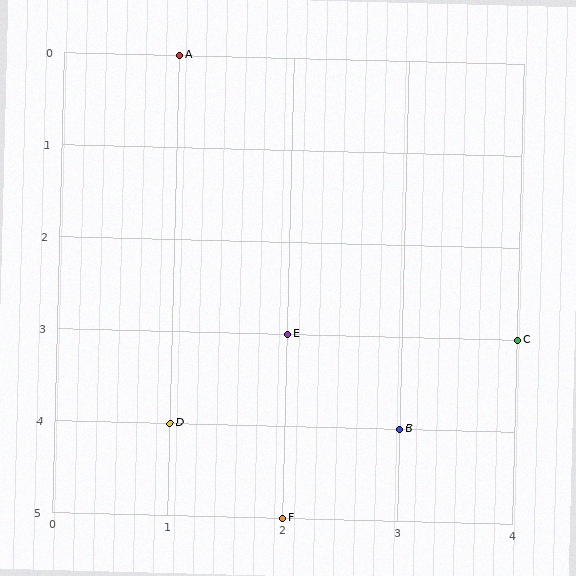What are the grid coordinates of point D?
Point D is at grid coordinates (1, 4).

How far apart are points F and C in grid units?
Points F and C are 2 columns and 2 rows apart (about 2.8 grid units diagonally).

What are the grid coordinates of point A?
Point A is at grid coordinates (1, 0).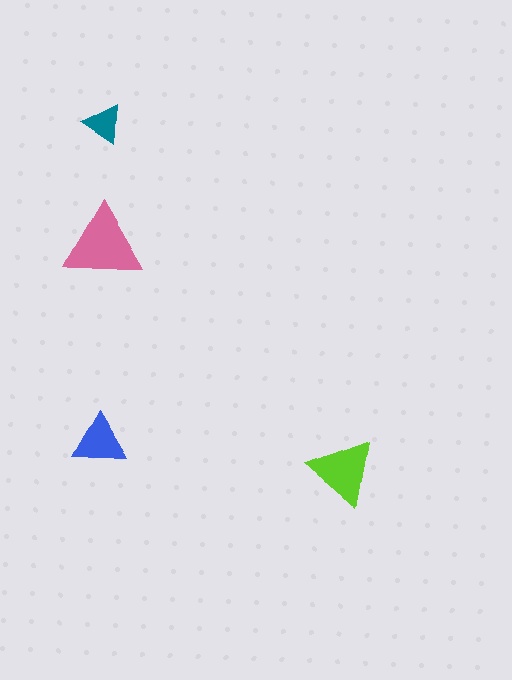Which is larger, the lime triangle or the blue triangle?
The lime one.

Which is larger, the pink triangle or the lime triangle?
The pink one.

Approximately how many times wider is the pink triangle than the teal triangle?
About 2 times wider.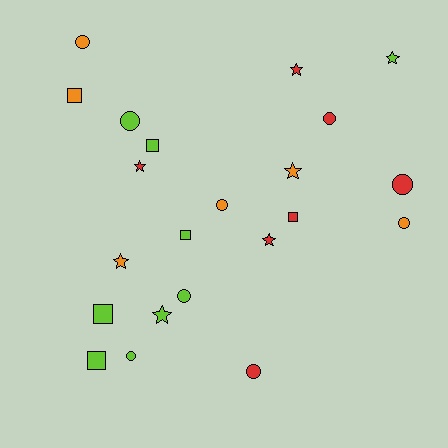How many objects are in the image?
There are 22 objects.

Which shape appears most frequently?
Circle, with 9 objects.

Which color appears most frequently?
Lime, with 9 objects.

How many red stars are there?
There are 3 red stars.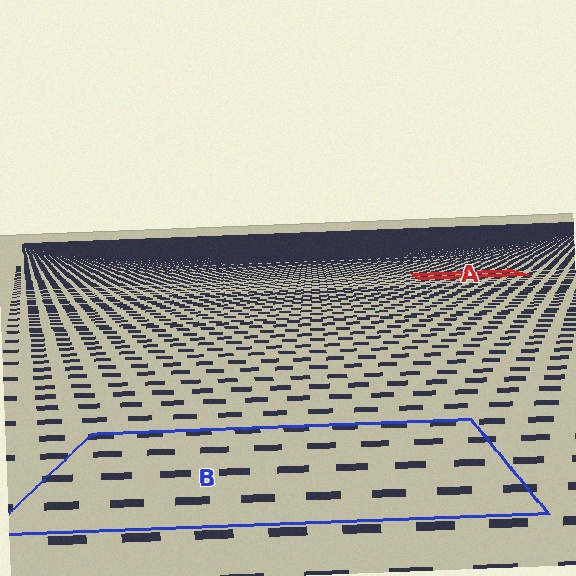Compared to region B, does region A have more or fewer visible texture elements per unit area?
Region A has more texture elements per unit area — they are packed more densely because it is farther away.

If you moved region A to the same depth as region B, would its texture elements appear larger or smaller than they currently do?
They would appear larger. At a closer depth, the same texture elements are projected at a bigger on-screen size.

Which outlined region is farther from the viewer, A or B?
Region A is farther from the viewer — the texture elements inside it appear smaller and more densely packed.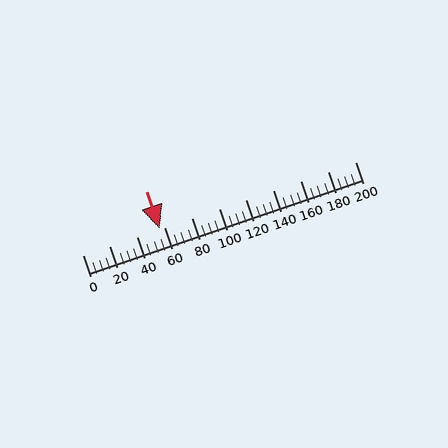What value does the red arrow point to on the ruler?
The red arrow points to approximately 56.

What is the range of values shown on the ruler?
The ruler shows values from 0 to 200.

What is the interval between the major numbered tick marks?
The major tick marks are spaced 20 units apart.